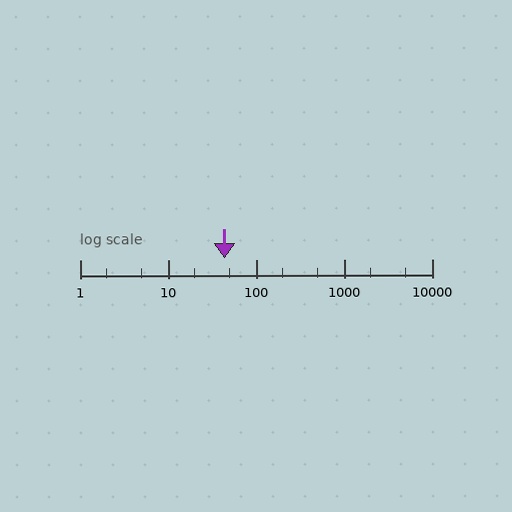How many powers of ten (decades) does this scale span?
The scale spans 4 decades, from 1 to 10000.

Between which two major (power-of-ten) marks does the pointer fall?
The pointer is between 10 and 100.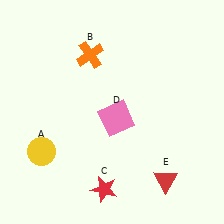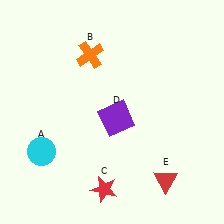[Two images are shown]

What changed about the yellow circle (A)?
In Image 1, A is yellow. In Image 2, it changed to cyan.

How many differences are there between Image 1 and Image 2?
There are 2 differences between the two images.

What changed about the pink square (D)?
In Image 1, D is pink. In Image 2, it changed to purple.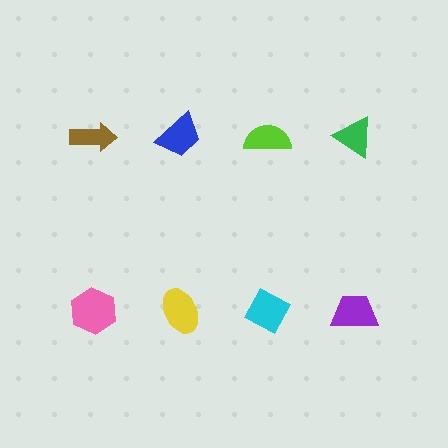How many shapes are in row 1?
4 shapes.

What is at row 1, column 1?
A brown arrow.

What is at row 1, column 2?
A blue trapezoid.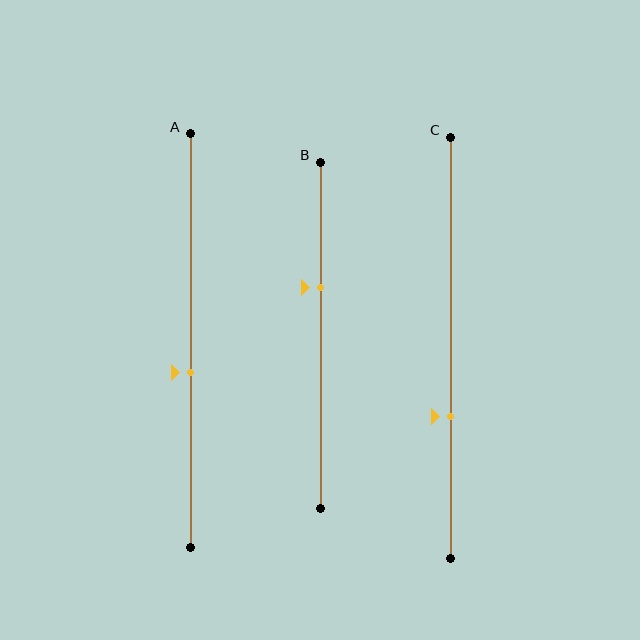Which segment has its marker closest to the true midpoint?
Segment A has its marker closest to the true midpoint.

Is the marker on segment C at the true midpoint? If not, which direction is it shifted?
No, the marker on segment C is shifted downward by about 16% of the segment length.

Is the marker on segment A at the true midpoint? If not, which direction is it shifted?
No, the marker on segment A is shifted downward by about 8% of the segment length.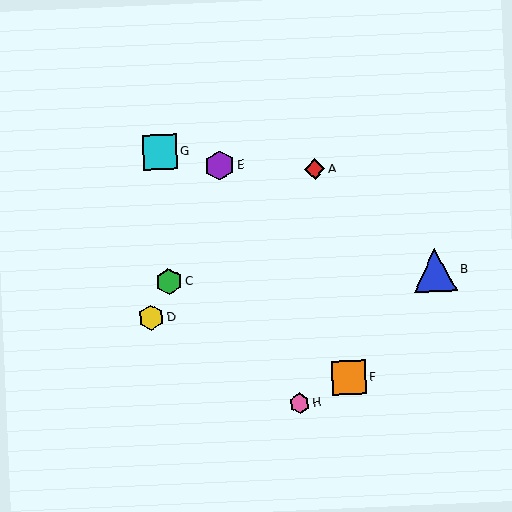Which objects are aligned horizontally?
Objects B, C are aligned horizontally.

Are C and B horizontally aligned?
Yes, both are at y≈282.